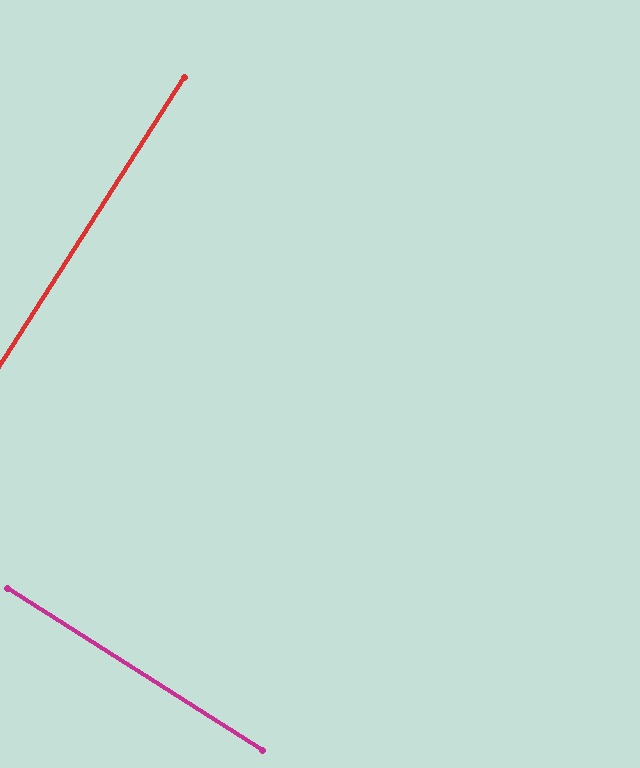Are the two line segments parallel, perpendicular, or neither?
Perpendicular — they meet at approximately 90°.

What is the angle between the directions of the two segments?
Approximately 90 degrees.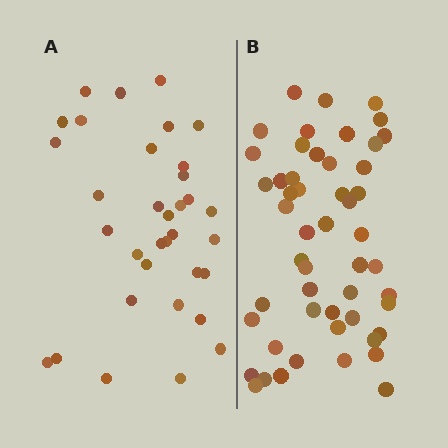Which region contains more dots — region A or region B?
Region B (the right region) has more dots.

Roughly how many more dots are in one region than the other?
Region B has approximately 15 more dots than region A.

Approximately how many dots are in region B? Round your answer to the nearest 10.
About 50 dots. (The exact count is 51, which rounds to 50.)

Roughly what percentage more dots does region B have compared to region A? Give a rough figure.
About 50% more.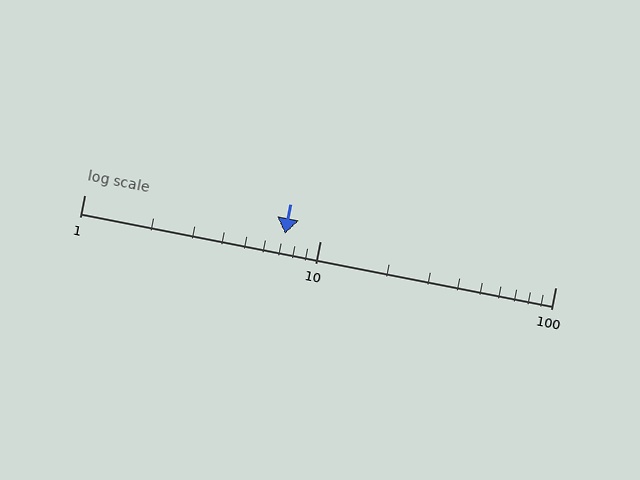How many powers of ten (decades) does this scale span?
The scale spans 2 decades, from 1 to 100.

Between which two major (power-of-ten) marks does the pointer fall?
The pointer is between 1 and 10.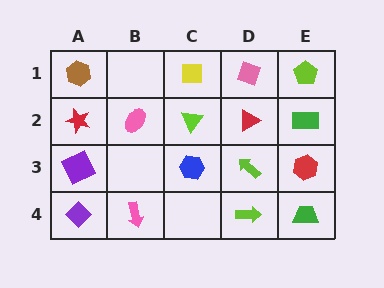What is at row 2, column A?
A red star.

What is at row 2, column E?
A green rectangle.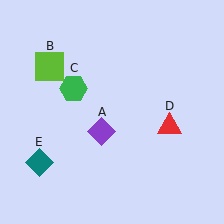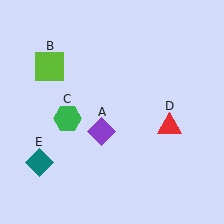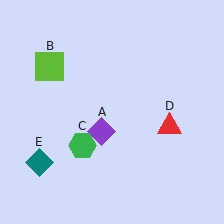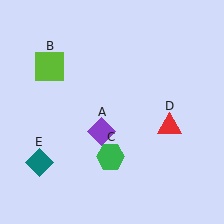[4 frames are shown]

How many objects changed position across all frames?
1 object changed position: green hexagon (object C).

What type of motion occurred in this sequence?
The green hexagon (object C) rotated counterclockwise around the center of the scene.